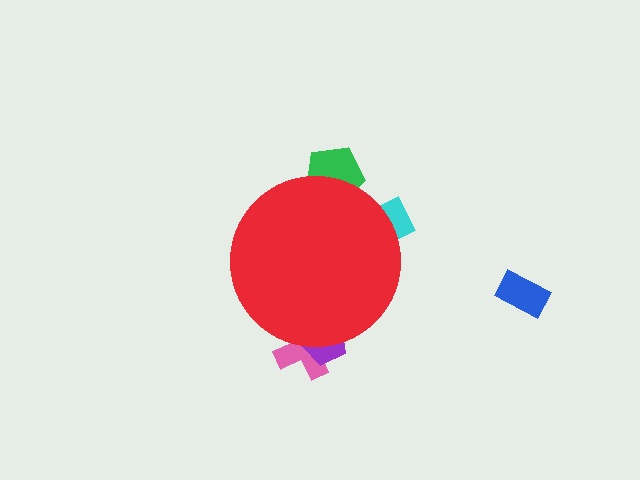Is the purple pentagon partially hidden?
Yes, the purple pentagon is partially hidden behind the red circle.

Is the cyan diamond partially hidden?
Yes, the cyan diamond is partially hidden behind the red circle.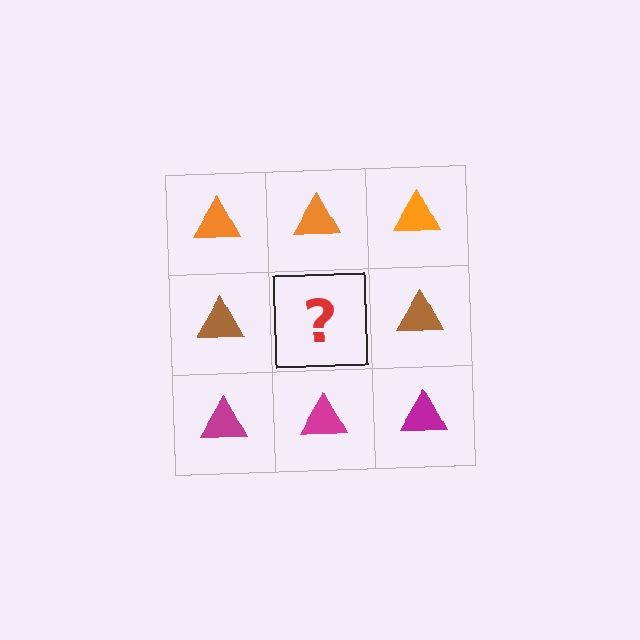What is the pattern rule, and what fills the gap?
The rule is that each row has a consistent color. The gap should be filled with a brown triangle.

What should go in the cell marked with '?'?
The missing cell should contain a brown triangle.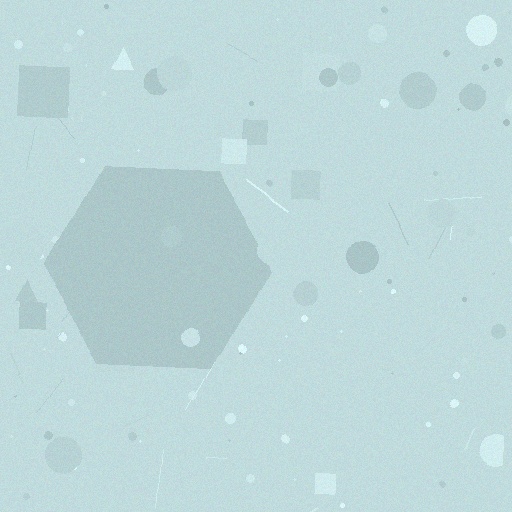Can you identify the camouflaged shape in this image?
The camouflaged shape is a hexagon.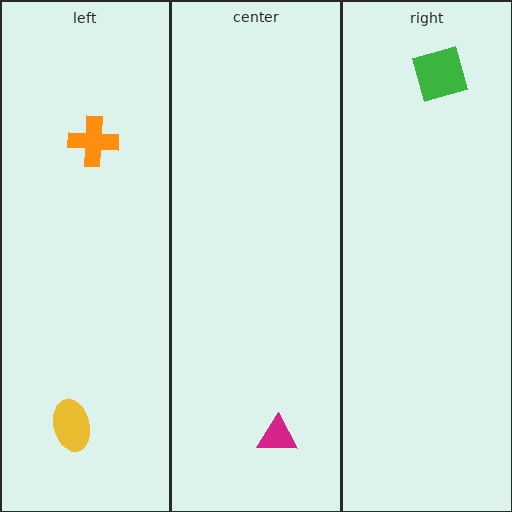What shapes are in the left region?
The yellow ellipse, the orange cross.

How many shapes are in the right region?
1.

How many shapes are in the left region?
2.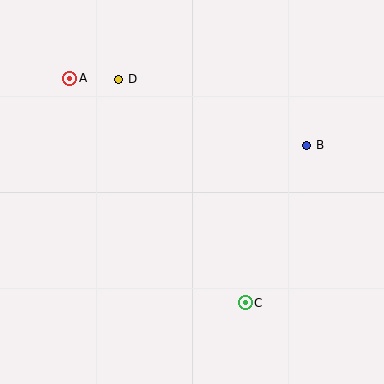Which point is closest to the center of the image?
Point C at (245, 303) is closest to the center.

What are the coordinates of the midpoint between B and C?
The midpoint between B and C is at (276, 224).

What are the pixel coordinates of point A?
Point A is at (70, 78).